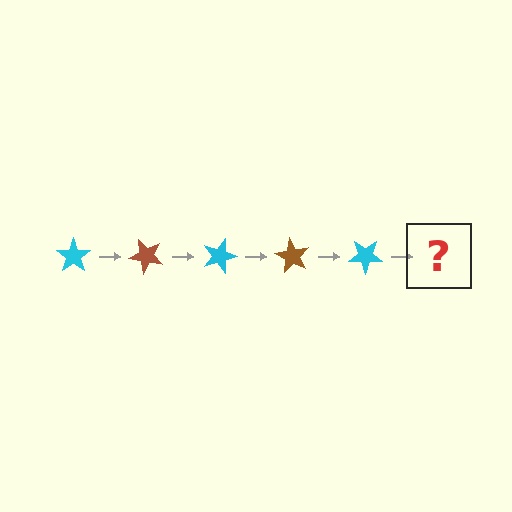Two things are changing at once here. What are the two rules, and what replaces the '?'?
The two rules are that it rotates 45 degrees each step and the color cycles through cyan and brown. The '?' should be a brown star, rotated 225 degrees from the start.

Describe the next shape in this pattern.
It should be a brown star, rotated 225 degrees from the start.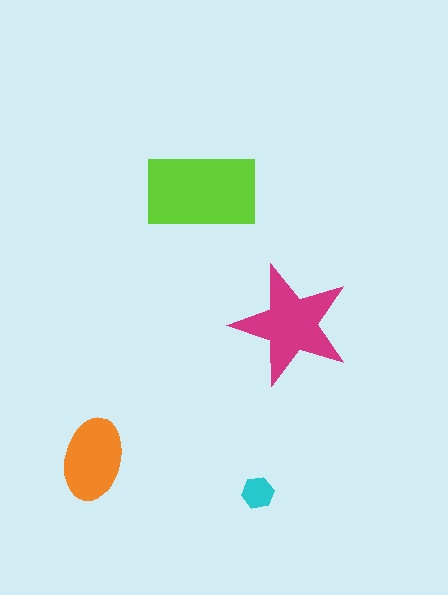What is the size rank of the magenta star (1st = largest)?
2nd.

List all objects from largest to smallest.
The lime rectangle, the magenta star, the orange ellipse, the cyan hexagon.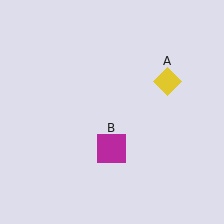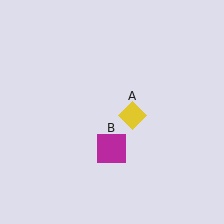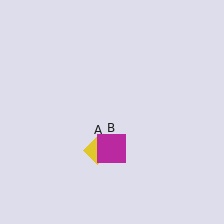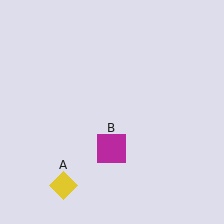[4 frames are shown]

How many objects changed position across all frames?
1 object changed position: yellow diamond (object A).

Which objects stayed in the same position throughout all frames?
Magenta square (object B) remained stationary.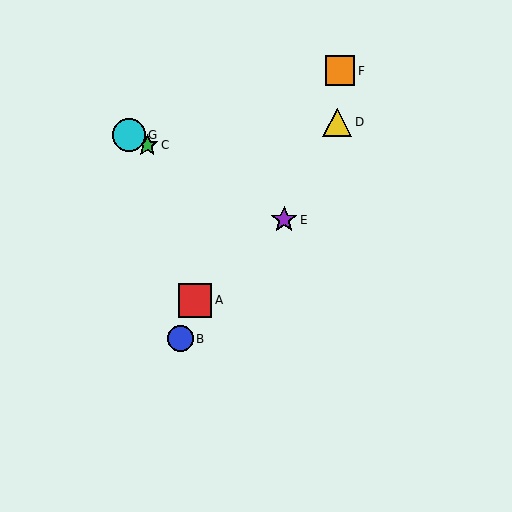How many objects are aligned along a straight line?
3 objects (C, E, G) are aligned along a straight line.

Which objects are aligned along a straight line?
Objects C, E, G are aligned along a straight line.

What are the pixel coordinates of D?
Object D is at (337, 122).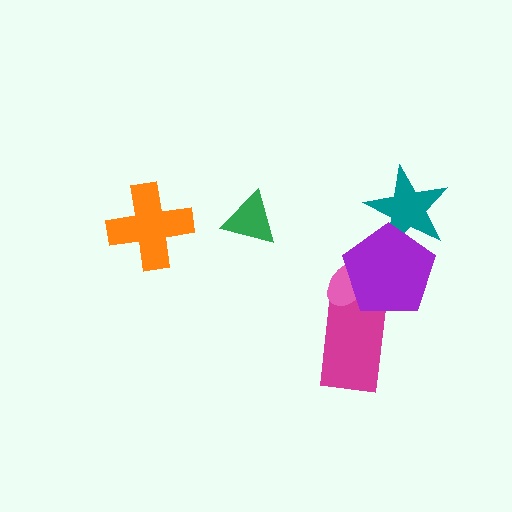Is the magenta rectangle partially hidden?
Yes, it is partially covered by another shape.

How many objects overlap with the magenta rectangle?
2 objects overlap with the magenta rectangle.